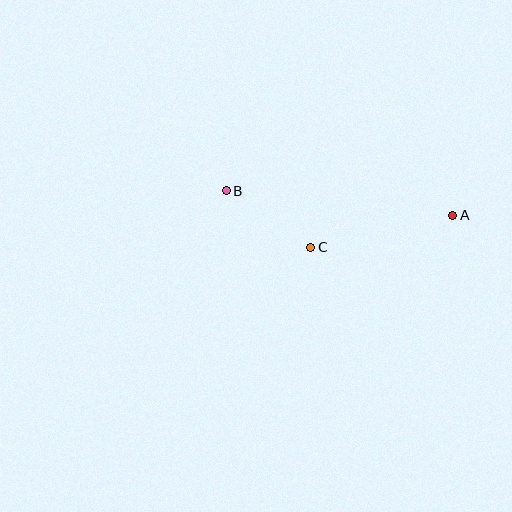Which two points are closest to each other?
Points B and C are closest to each other.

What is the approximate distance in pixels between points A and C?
The distance between A and C is approximately 146 pixels.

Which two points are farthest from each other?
Points A and B are farthest from each other.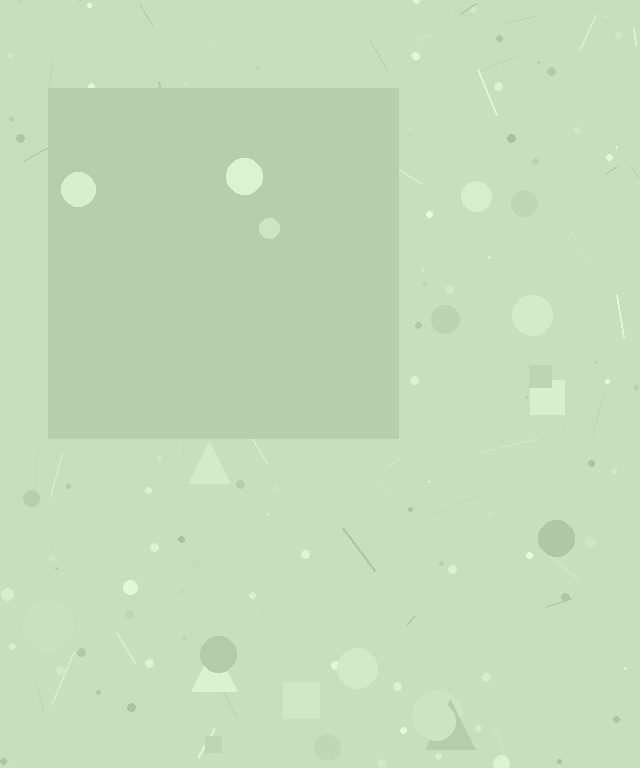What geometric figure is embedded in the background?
A square is embedded in the background.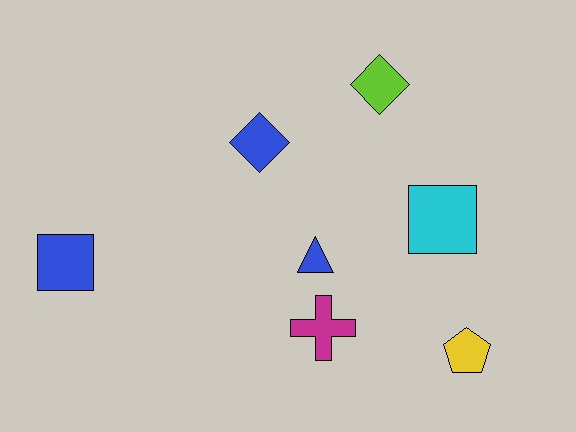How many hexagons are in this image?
There are no hexagons.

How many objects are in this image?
There are 7 objects.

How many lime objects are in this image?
There is 1 lime object.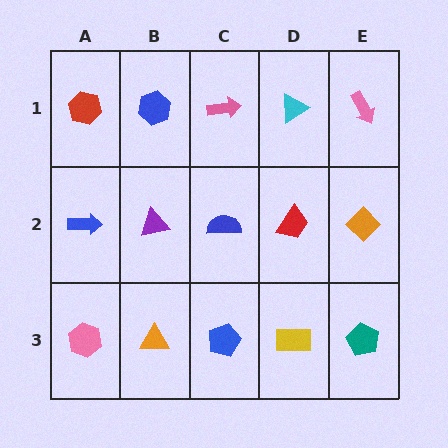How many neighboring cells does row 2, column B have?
4.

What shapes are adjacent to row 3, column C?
A blue semicircle (row 2, column C), an orange triangle (row 3, column B), a yellow rectangle (row 3, column D).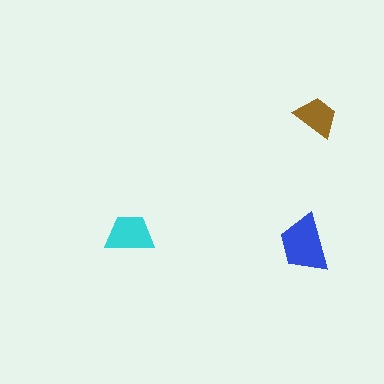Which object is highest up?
The brown trapezoid is topmost.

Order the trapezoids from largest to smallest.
the blue one, the cyan one, the brown one.